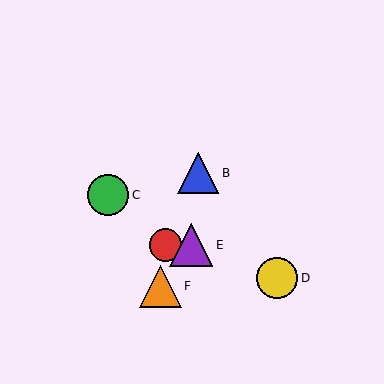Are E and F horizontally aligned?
No, E is at y≈245 and F is at y≈286.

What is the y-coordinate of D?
Object D is at y≈278.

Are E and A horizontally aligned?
Yes, both are at y≈245.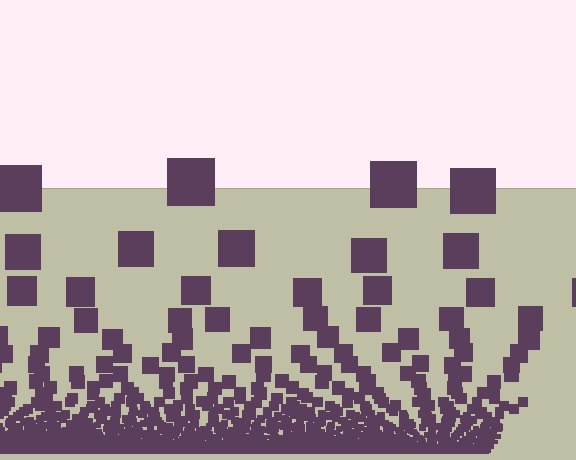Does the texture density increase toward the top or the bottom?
Density increases toward the bottom.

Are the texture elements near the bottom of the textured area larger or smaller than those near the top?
Smaller. The gradient is inverted — elements near the bottom are smaller and denser.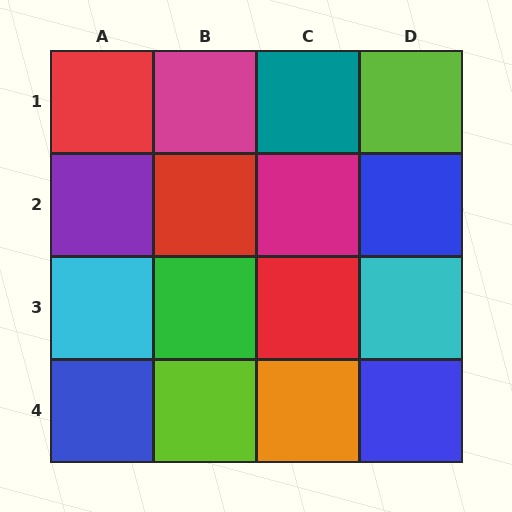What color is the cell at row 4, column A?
Blue.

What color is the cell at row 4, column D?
Blue.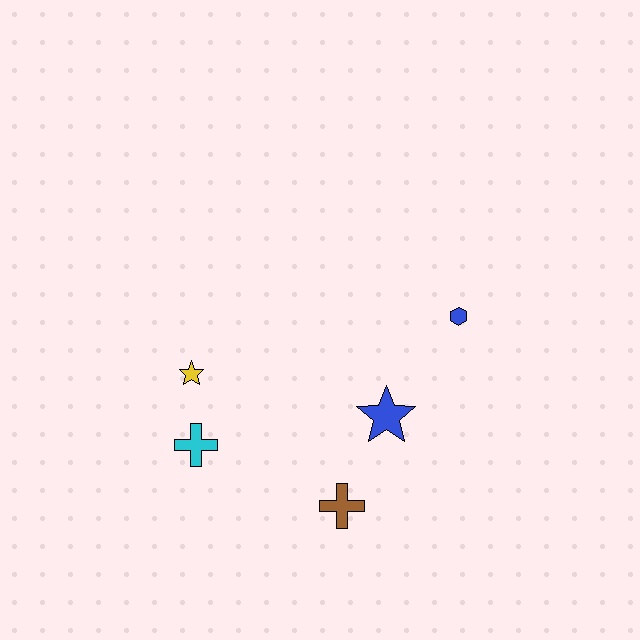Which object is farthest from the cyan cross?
The blue hexagon is farthest from the cyan cross.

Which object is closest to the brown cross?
The blue star is closest to the brown cross.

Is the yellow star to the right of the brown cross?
No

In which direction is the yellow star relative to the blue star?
The yellow star is to the left of the blue star.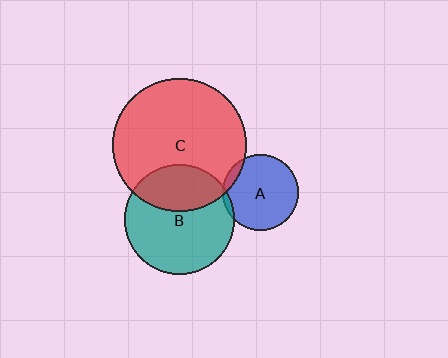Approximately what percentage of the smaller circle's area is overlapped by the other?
Approximately 5%.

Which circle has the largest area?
Circle C (red).